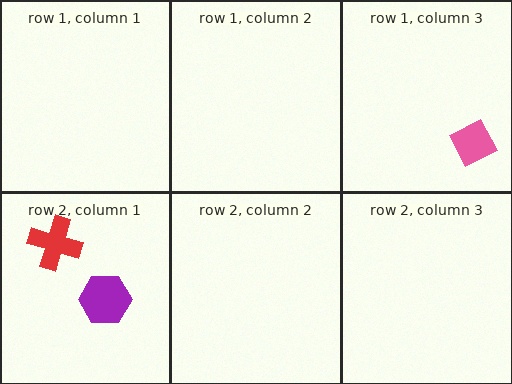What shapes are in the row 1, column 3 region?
The pink square.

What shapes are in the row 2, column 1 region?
The red cross, the purple hexagon.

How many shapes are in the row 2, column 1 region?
2.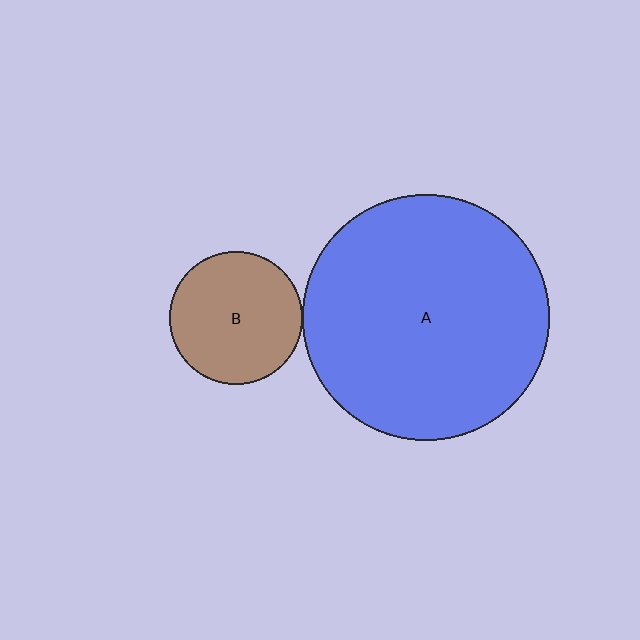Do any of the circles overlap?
No, none of the circles overlap.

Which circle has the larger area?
Circle A (blue).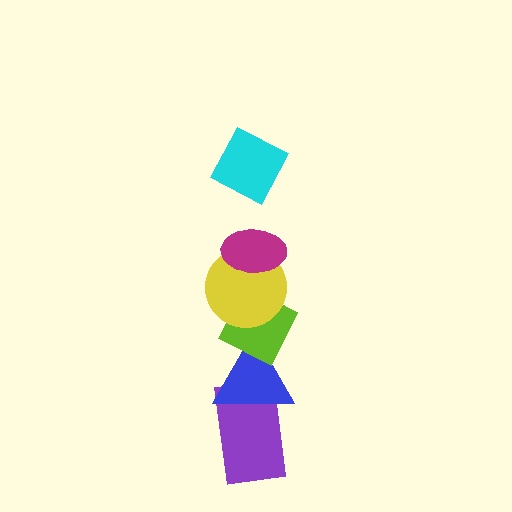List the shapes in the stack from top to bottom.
From top to bottom: the cyan diamond, the magenta ellipse, the yellow circle, the lime diamond, the blue triangle, the purple rectangle.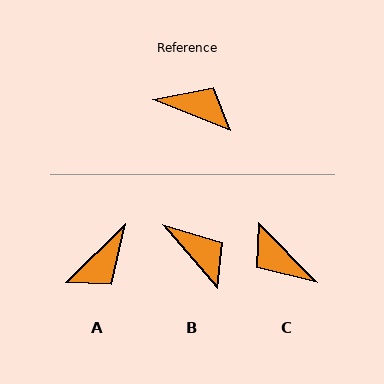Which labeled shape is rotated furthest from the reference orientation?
C, about 155 degrees away.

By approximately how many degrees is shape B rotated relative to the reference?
Approximately 28 degrees clockwise.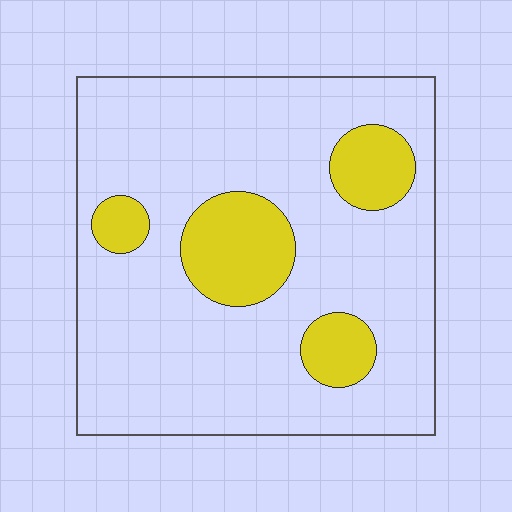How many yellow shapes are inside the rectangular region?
4.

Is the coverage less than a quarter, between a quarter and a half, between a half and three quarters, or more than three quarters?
Less than a quarter.